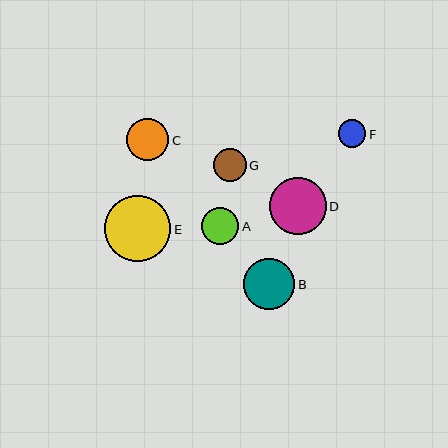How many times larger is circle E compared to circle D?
Circle E is approximately 1.2 times the size of circle D.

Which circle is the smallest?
Circle F is the smallest with a size of approximately 27 pixels.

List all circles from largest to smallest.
From largest to smallest: E, D, B, C, A, G, F.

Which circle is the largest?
Circle E is the largest with a size of approximately 67 pixels.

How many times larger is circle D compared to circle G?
Circle D is approximately 1.8 times the size of circle G.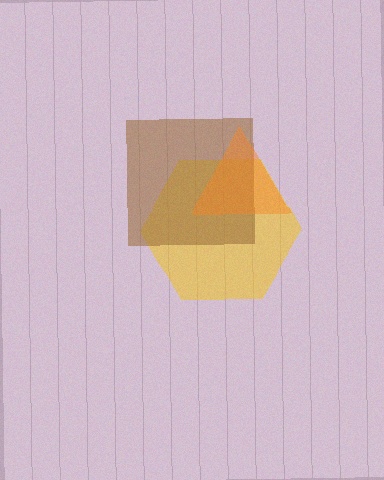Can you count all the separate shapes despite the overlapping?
Yes, there are 3 separate shapes.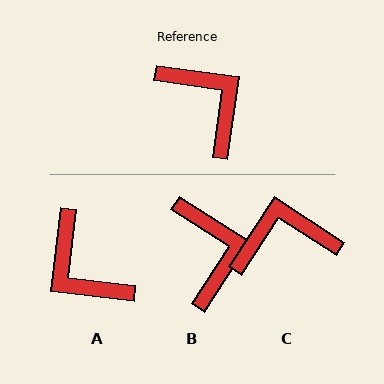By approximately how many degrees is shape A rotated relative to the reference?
Approximately 179 degrees clockwise.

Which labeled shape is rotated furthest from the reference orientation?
A, about 179 degrees away.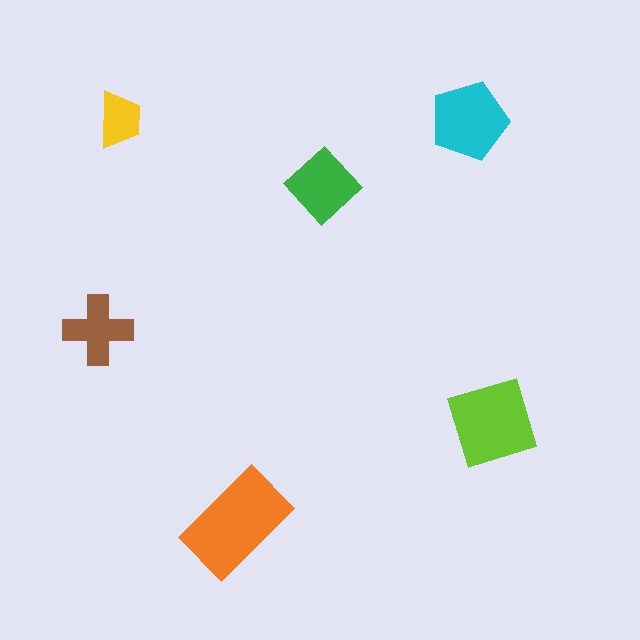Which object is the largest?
The orange rectangle.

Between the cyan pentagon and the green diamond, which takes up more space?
The cyan pentagon.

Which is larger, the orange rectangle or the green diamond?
The orange rectangle.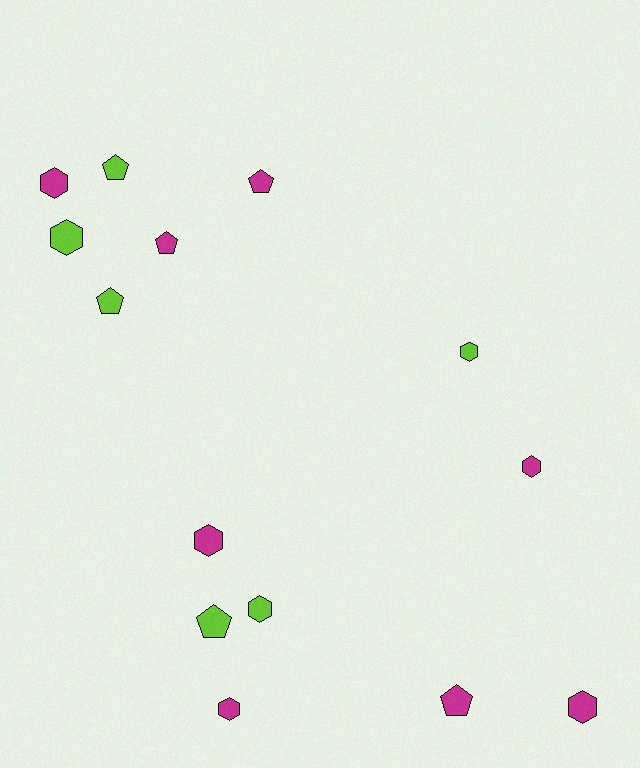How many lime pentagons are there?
There are 3 lime pentagons.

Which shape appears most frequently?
Hexagon, with 8 objects.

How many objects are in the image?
There are 14 objects.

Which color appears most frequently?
Magenta, with 8 objects.